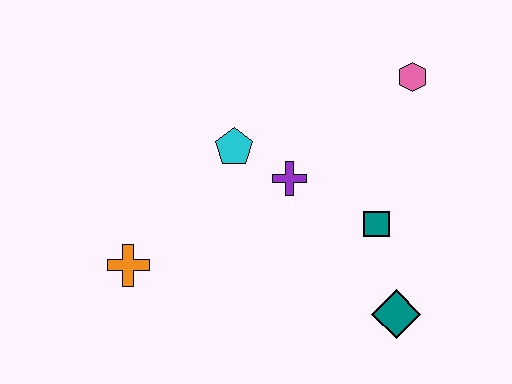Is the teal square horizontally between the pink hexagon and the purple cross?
Yes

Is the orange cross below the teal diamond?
No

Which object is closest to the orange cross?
The cyan pentagon is closest to the orange cross.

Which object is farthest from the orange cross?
The pink hexagon is farthest from the orange cross.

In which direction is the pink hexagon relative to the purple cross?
The pink hexagon is to the right of the purple cross.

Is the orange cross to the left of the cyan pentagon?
Yes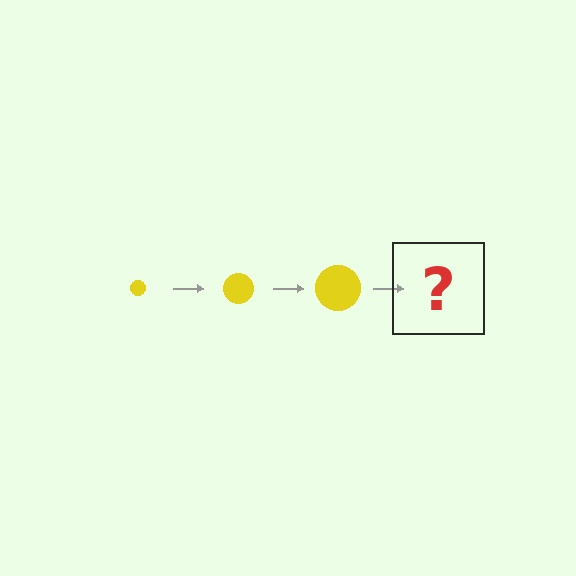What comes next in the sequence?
The next element should be a yellow circle, larger than the previous one.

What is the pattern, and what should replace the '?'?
The pattern is that the circle gets progressively larger each step. The '?' should be a yellow circle, larger than the previous one.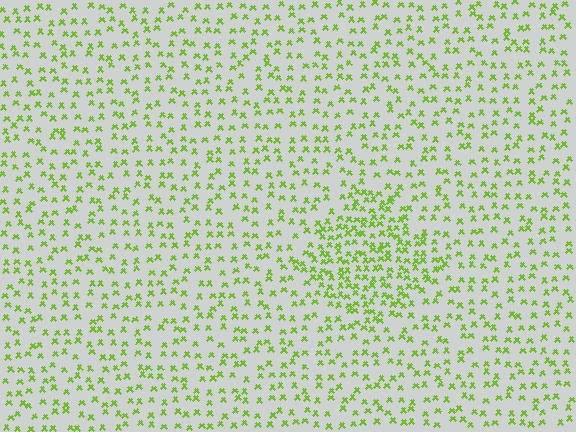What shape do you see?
I see a diamond.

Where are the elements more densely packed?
The elements are more densely packed inside the diamond boundary.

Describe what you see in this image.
The image contains small lime elements arranged at two different densities. A diamond-shaped region is visible where the elements are more densely packed than the surrounding area.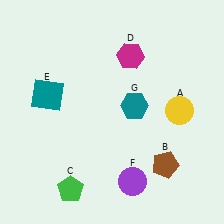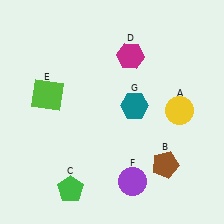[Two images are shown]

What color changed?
The square (E) changed from teal in Image 1 to lime in Image 2.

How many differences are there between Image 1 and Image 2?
There is 1 difference between the two images.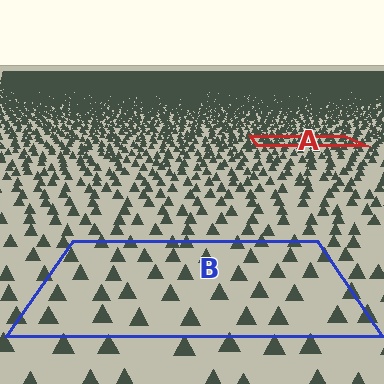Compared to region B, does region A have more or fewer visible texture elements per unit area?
Region A has more texture elements per unit area — they are packed more densely because it is farther away.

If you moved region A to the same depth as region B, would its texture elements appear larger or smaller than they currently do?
They would appear larger. At a closer depth, the same texture elements are projected at a bigger on-screen size.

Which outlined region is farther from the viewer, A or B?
Region A is farther from the viewer — the texture elements inside it appear smaller and more densely packed.